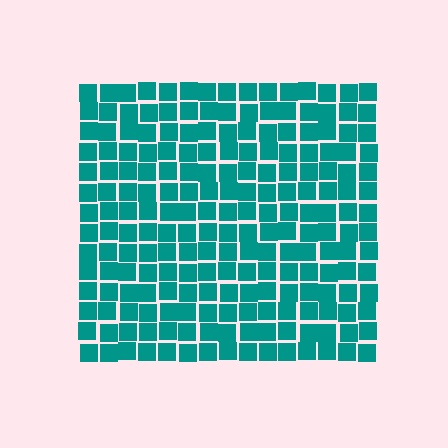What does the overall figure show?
The overall figure shows a square.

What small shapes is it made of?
It is made of small squares.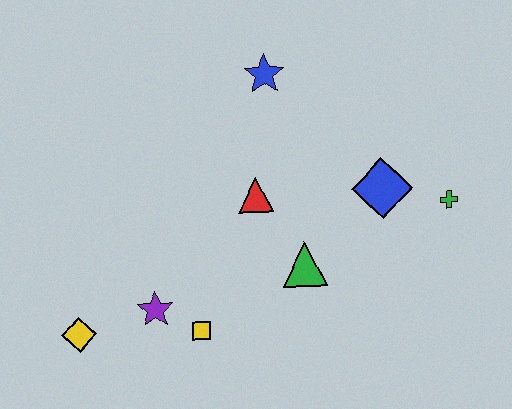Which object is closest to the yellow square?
The purple star is closest to the yellow square.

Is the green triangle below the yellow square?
No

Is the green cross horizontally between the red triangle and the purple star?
No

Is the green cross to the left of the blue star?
No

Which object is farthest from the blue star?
The yellow diamond is farthest from the blue star.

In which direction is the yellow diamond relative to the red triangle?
The yellow diamond is to the left of the red triangle.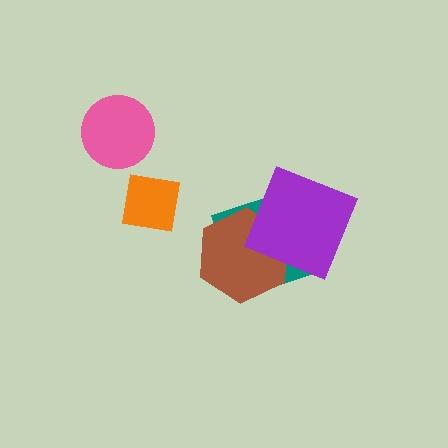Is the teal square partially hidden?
Yes, it is partially covered by another shape.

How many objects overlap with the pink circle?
0 objects overlap with the pink circle.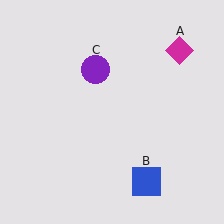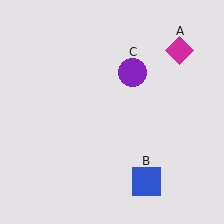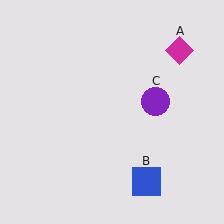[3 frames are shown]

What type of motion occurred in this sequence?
The purple circle (object C) rotated clockwise around the center of the scene.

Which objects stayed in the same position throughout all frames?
Magenta diamond (object A) and blue square (object B) remained stationary.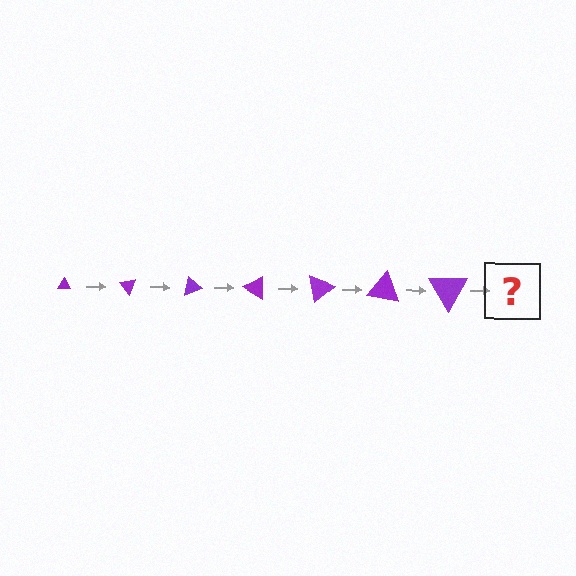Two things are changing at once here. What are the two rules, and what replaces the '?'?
The two rules are that the triangle grows larger each step and it rotates 50 degrees each step. The '?' should be a triangle, larger than the previous one and rotated 350 degrees from the start.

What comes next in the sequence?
The next element should be a triangle, larger than the previous one and rotated 350 degrees from the start.